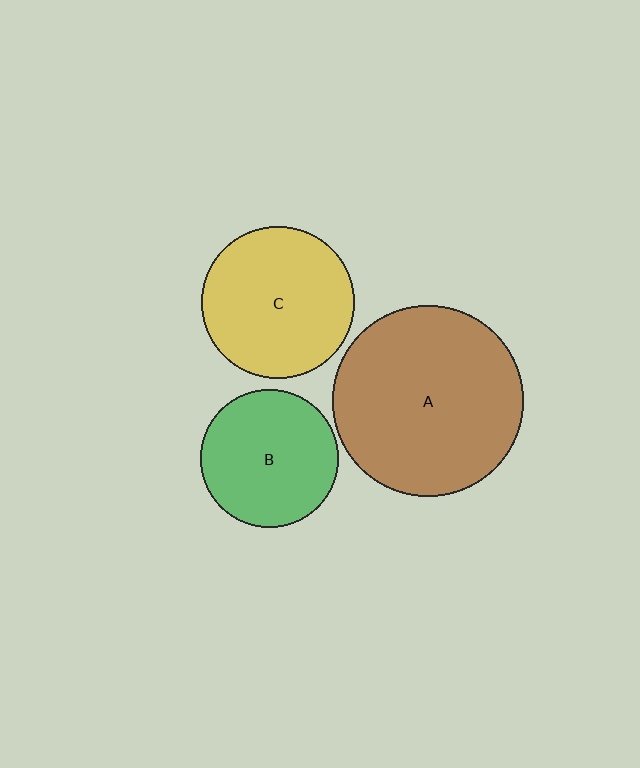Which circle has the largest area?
Circle A (brown).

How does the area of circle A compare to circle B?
Approximately 1.9 times.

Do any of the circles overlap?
No, none of the circles overlap.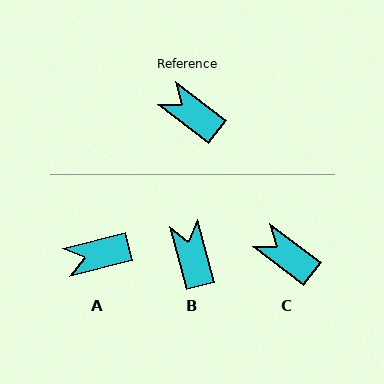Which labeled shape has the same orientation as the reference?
C.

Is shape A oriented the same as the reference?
No, it is off by about 52 degrees.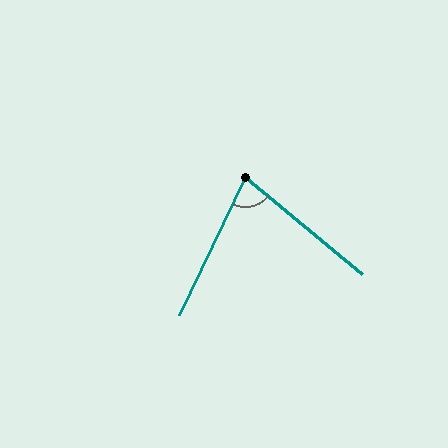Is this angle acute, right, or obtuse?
It is acute.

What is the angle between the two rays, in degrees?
Approximately 76 degrees.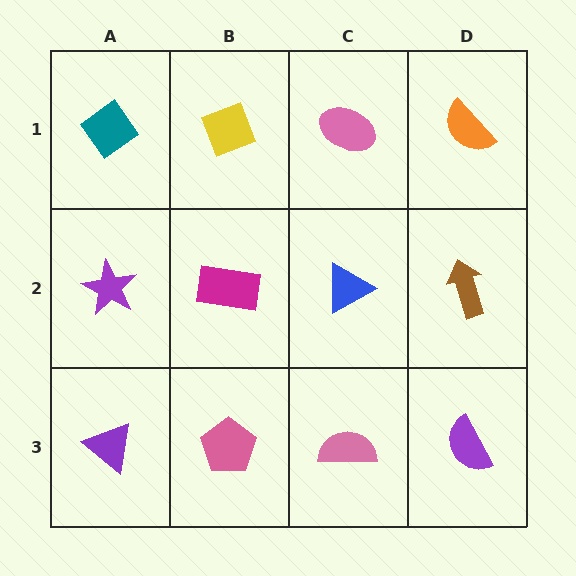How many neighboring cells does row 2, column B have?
4.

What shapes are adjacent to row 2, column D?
An orange semicircle (row 1, column D), a purple semicircle (row 3, column D), a blue triangle (row 2, column C).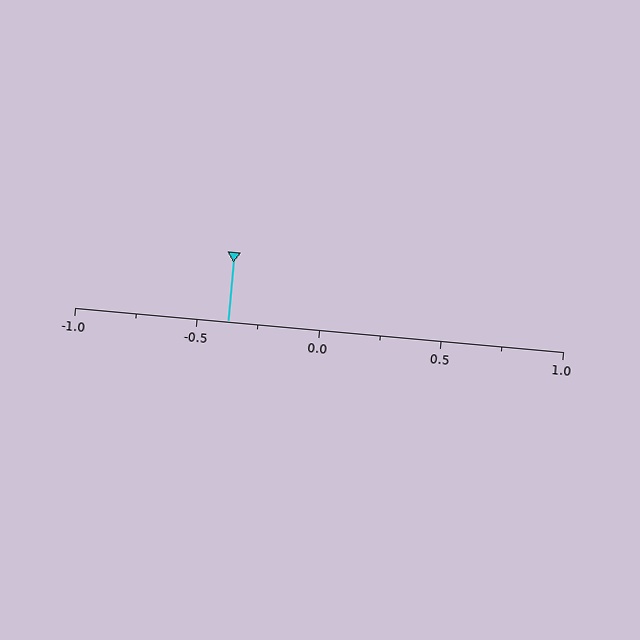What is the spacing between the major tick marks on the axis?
The major ticks are spaced 0.5 apart.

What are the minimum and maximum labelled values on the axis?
The axis runs from -1.0 to 1.0.